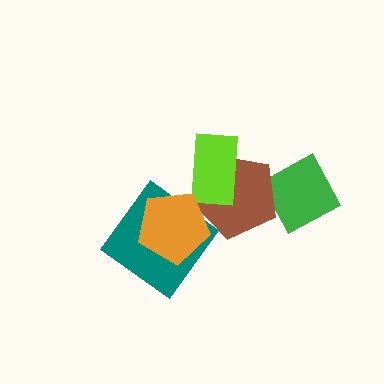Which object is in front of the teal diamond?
The orange pentagon is in front of the teal diamond.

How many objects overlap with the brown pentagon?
3 objects overlap with the brown pentagon.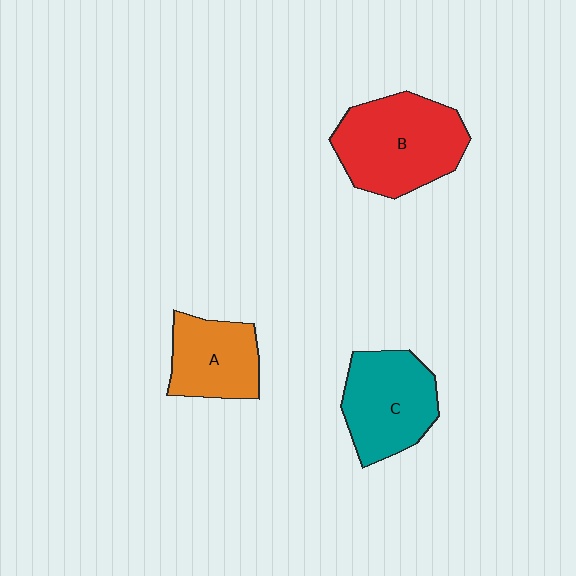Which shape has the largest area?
Shape B (red).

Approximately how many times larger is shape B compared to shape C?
Approximately 1.2 times.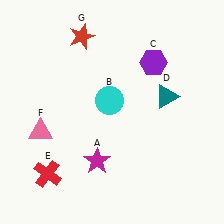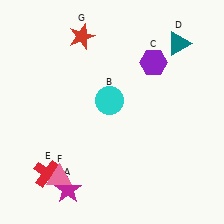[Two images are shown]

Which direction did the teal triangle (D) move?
The teal triangle (D) moved up.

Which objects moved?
The objects that moved are: the magenta star (A), the teal triangle (D), the pink triangle (F).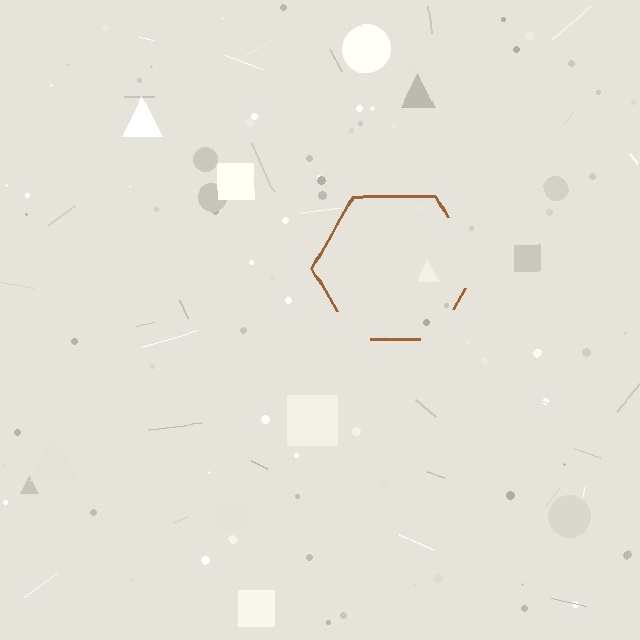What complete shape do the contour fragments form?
The contour fragments form a hexagon.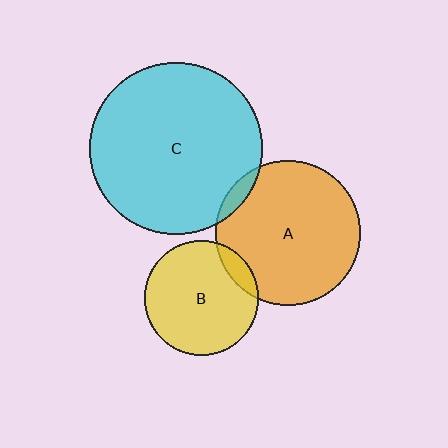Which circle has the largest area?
Circle C (cyan).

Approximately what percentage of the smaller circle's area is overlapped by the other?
Approximately 10%.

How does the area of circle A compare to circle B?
Approximately 1.6 times.